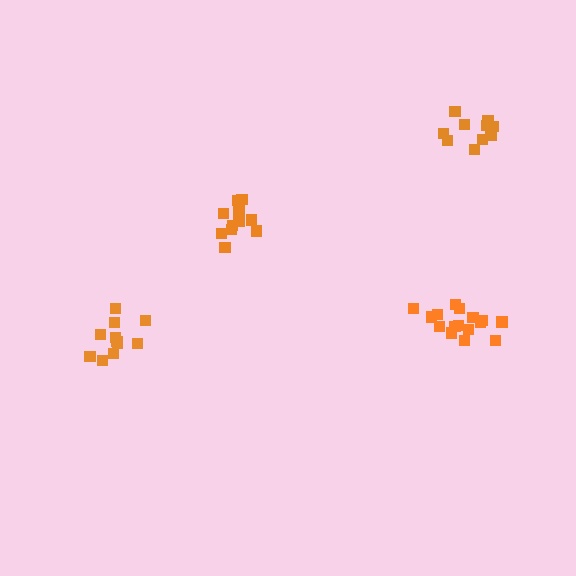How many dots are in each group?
Group 1: 16 dots, Group 2: 11 dots, Group 3: 11 dots, Group 4: 10 dots (48 total).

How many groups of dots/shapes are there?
There are 4 groups.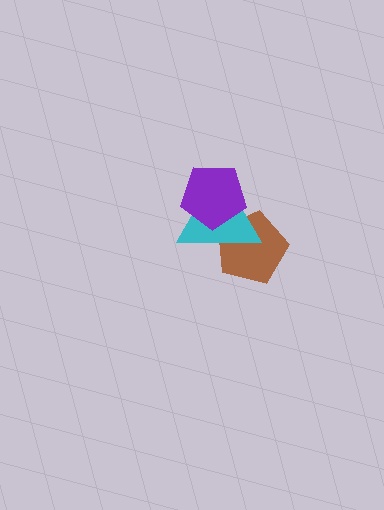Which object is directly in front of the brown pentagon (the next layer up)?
The cyan triangle is directly in front of the brown pentagon.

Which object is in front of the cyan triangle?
The purple pentagon is in front of the cyan triangle.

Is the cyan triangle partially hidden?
Yes, it is partially covered by another shape.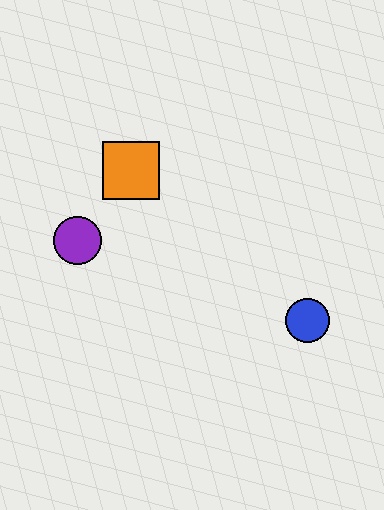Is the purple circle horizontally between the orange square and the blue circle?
No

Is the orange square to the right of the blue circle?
No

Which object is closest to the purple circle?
The orange square is closest to the purple circle.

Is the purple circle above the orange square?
No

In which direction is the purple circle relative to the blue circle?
The purple circle is to the left of the blue circle.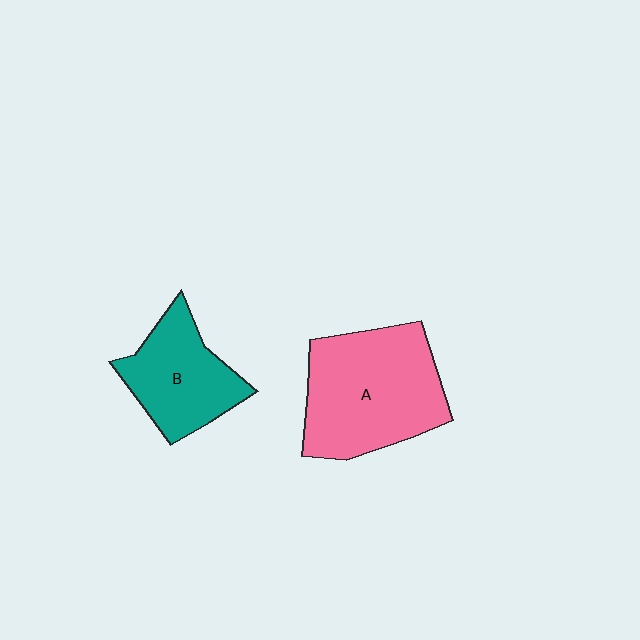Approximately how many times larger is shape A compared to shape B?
Approximately 1.5 times.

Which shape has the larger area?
Shape A (pink).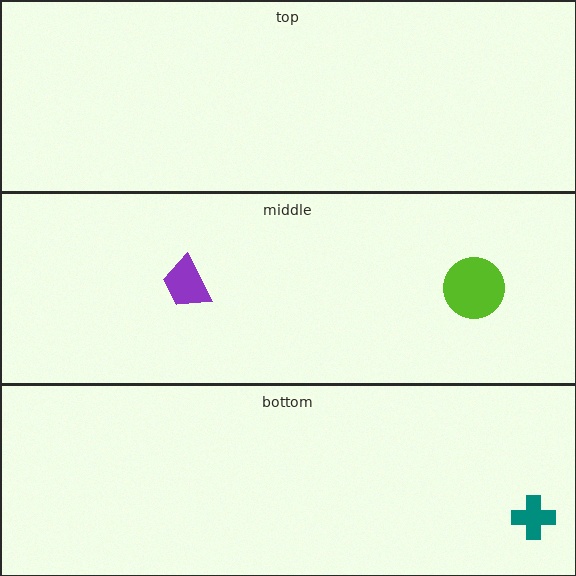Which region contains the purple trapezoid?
The middle region.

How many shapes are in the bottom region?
1.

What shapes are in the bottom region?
The teal cross.